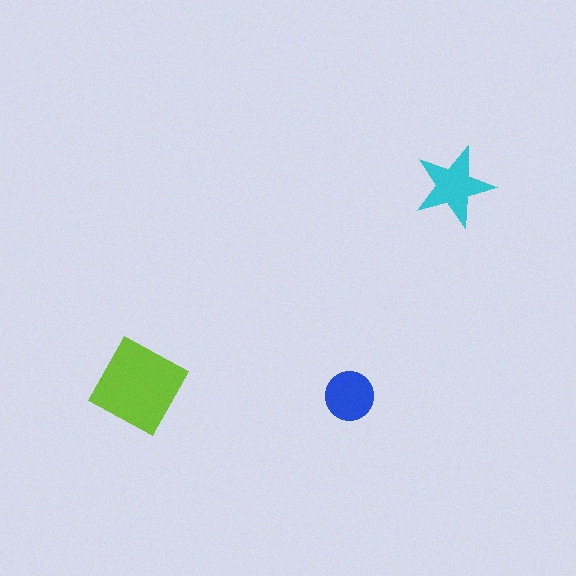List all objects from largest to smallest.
The lime diamond, the cyan star, the blue circle.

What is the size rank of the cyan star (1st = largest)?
2nd.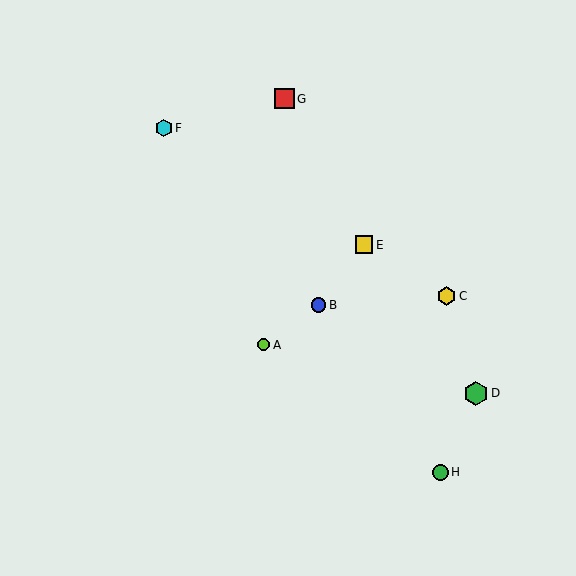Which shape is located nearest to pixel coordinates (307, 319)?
The blue circle (labeled B) at (319, 305) is nearest to that location.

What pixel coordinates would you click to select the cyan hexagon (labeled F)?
Click at (164, 128) to select the cyan hexagon F.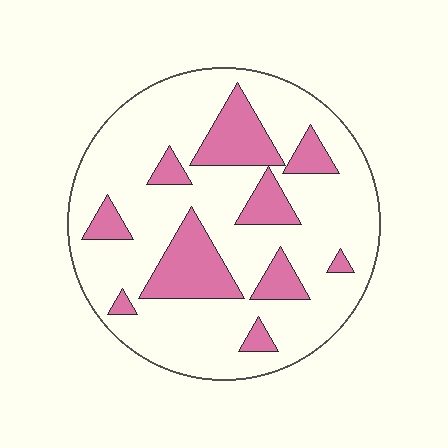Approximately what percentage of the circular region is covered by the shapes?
Approximately 25%.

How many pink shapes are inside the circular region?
10.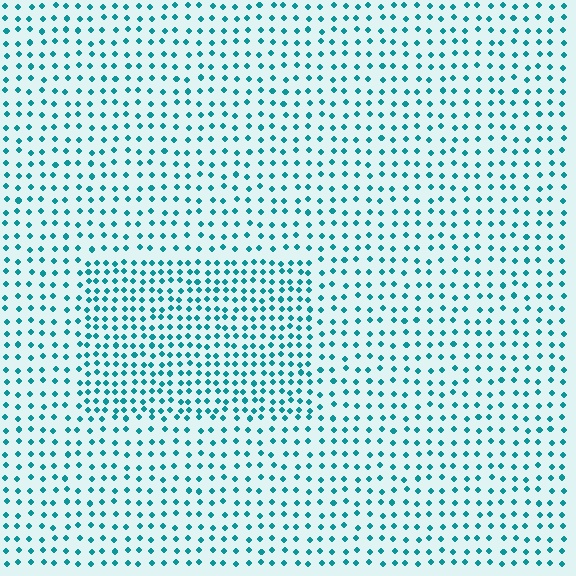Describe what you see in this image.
The image contains small teal elements arranged at two different densities. A rectangle-shaped region is visible where the elements are more densely packed than the surrounding area.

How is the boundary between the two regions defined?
The boundary is defined by a change in element density (approximately 1.7x ratio). All elements are the same color, size, and shape.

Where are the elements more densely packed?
The elements are more densely packed inside the rectangle boundary.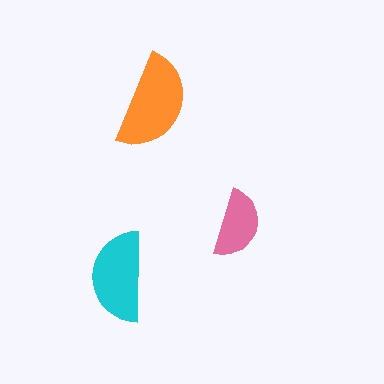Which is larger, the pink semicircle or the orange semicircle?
The orange one.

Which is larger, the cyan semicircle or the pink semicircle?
The cyan one.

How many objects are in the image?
There are 3 objects in the image.